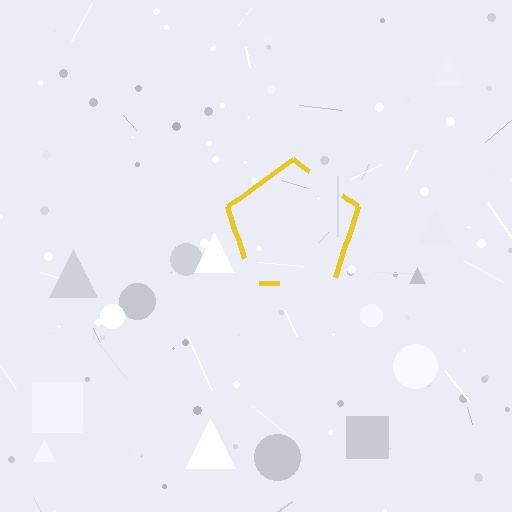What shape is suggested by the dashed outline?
The dashed outline suggests a pentagon.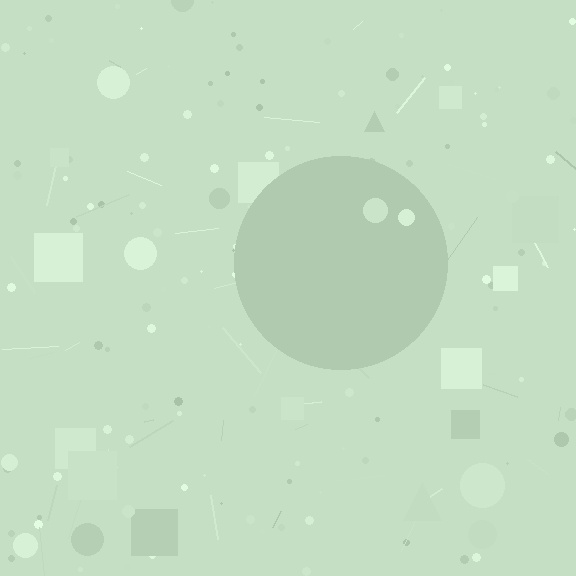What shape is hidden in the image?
A circle is hidden in the image.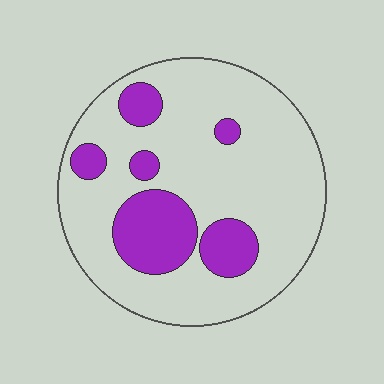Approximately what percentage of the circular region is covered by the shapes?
Approximately 20%.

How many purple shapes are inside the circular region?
6.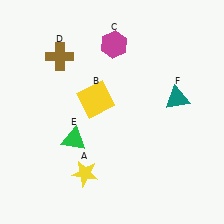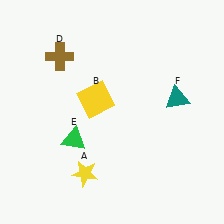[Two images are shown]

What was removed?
The magenta hexagon (C) was removed in Image 2.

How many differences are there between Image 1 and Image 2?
There is 1 difference between the two images.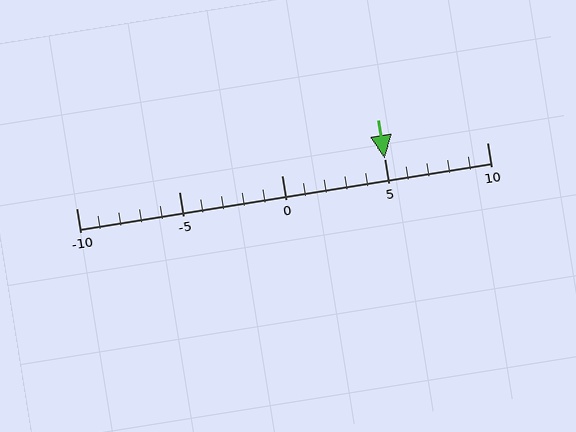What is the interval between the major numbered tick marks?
The major tick marks are spaced 5 units apart.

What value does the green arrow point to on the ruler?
The green arrow points to approximately 5.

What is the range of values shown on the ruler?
The ruler shows values from -10 to 10.